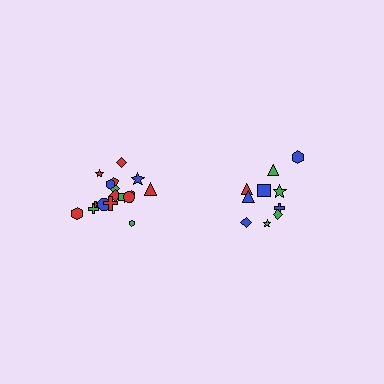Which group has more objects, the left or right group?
The left group.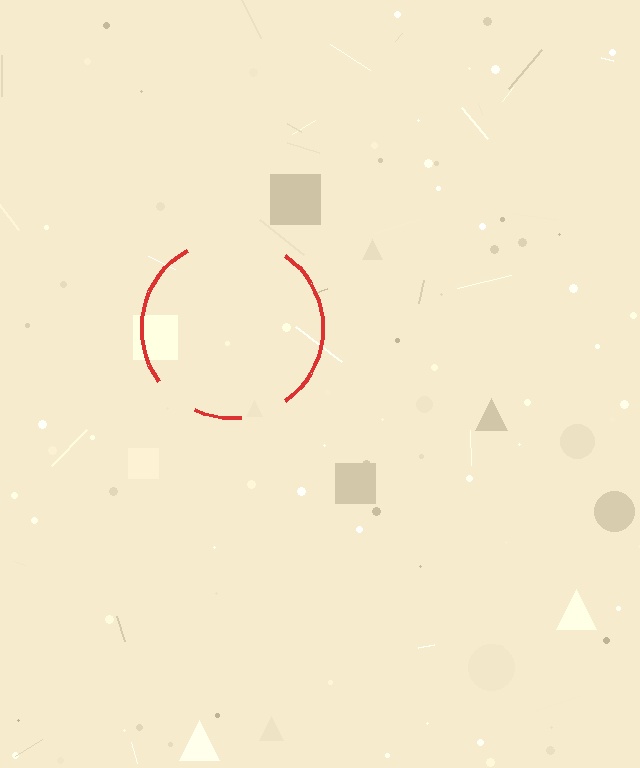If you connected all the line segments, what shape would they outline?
They would outline a circle.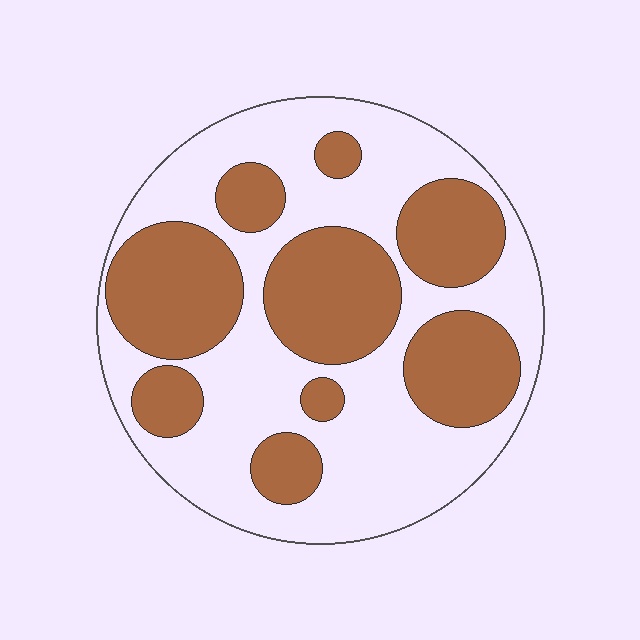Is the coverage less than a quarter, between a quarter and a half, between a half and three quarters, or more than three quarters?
Between a quarter and a half.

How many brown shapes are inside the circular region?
9.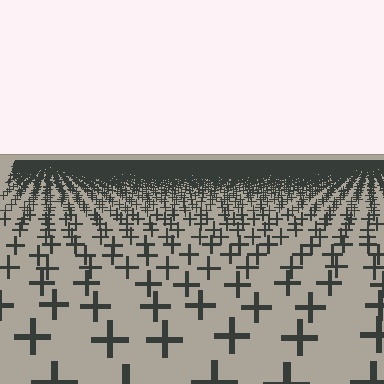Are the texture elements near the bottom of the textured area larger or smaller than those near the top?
Larger. Near the bottom, elements are closer to the viewer and appear at a bigger on-screen size.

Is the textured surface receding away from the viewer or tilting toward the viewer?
The surface is receding away from the viewer. Texture elements get smaller and denser toward the top.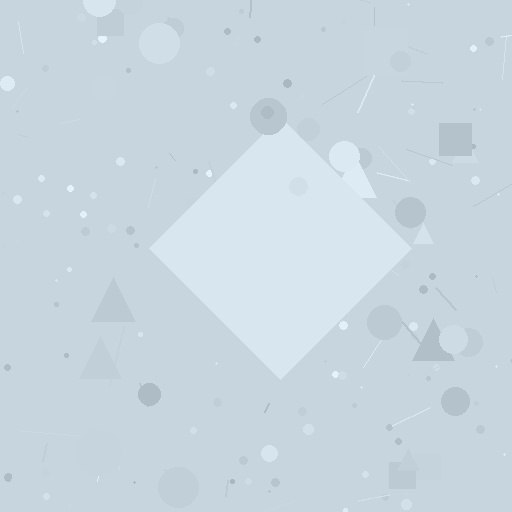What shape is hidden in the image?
A diamond is hidden in the image.